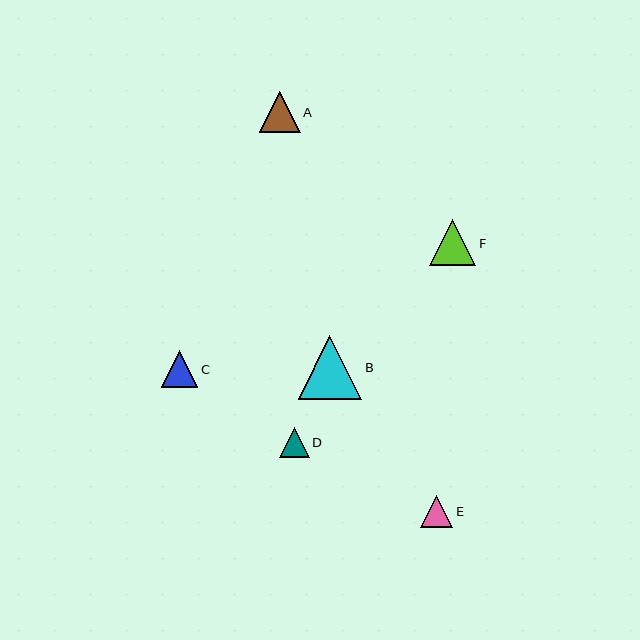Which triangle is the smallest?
Triangle D is the smallest with a size of approximately 30 pixels.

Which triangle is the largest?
Triangle B is the largest with a size of approximately 64 pixels.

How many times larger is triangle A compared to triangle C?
Triangle A is approximately 1.1 times the size of triangle C.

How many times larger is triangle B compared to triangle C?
Triangle B is approximately 1.7 times the size of triangle C.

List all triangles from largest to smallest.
From largest to smallest: B, F, A, C, E, D.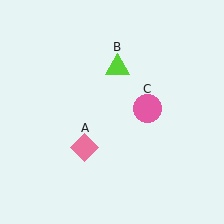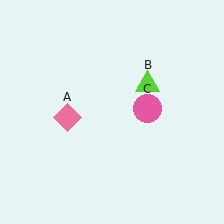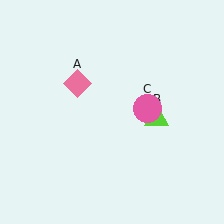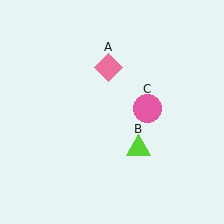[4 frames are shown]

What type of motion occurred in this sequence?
The pink diamond (object A), lime triangle (object B) rotated clockwise around the center of the scene.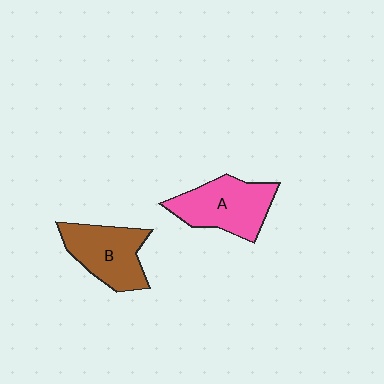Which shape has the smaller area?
Shape B (brown).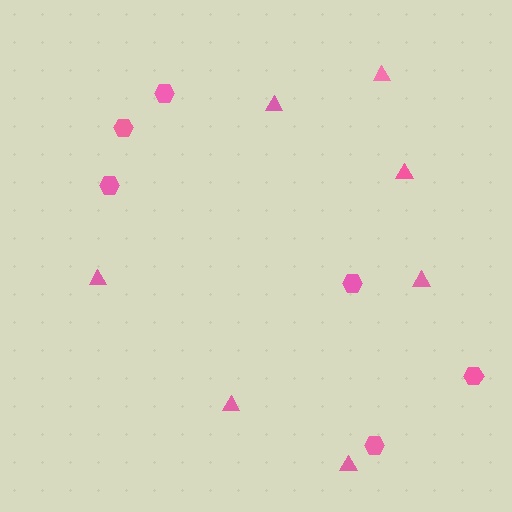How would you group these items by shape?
There are 2 groups: one group of hexagons (6) and one group of triangles (7).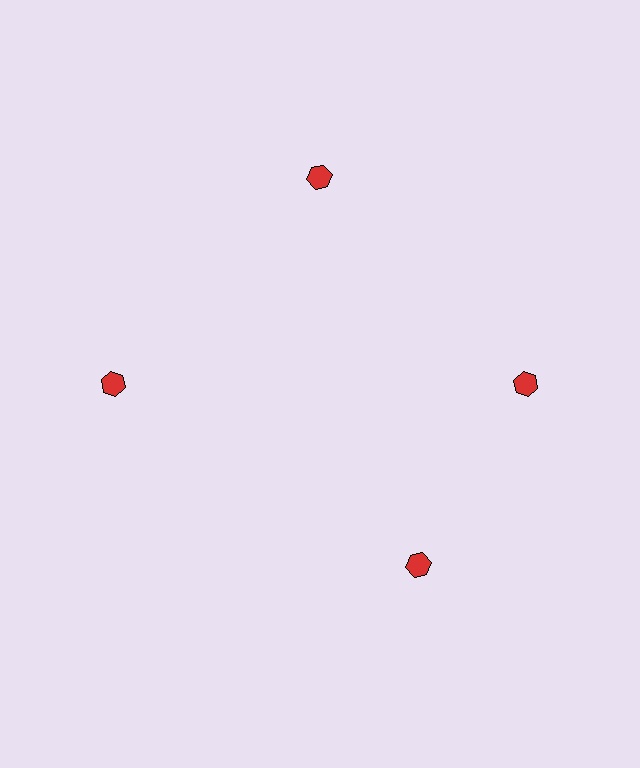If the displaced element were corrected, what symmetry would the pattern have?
It would have 4-fold rotational symmetry — the pattern would map onto itself every 90 degrees.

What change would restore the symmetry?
The symmetry would be restored by rotating it back into even spacing with its neighbors so that all 4 hexagons sit at equal angles and equal distance from the center.